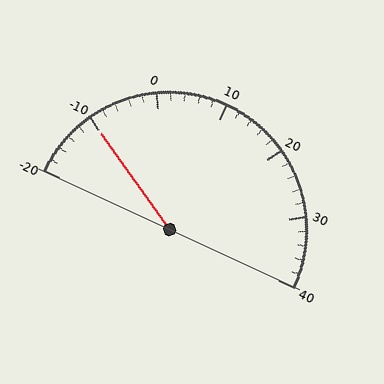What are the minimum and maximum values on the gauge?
The gauge ranges from -20 to 40.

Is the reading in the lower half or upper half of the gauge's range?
The reading is in the lower half of the range (-20 to 40).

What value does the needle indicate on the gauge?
The needle indicates approximately -10.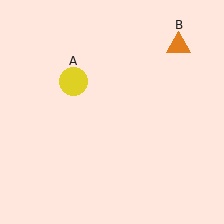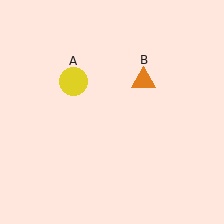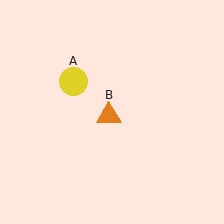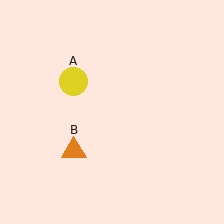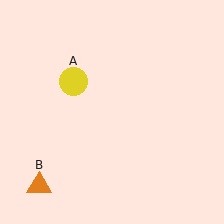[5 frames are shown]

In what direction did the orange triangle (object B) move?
The orange triangle (object B) moved down and to the left.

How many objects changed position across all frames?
1 object changed position: orange triangle (object B).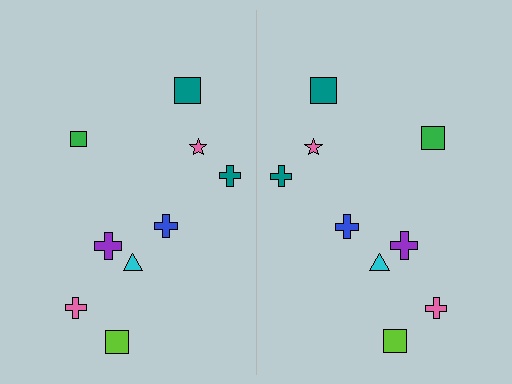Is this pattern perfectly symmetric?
No, the pattern is not perfectly symmetric. The green square on the right side has a different size than its mirror counterpart.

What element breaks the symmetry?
The green square on the right side has a different size than its mirror counterpart.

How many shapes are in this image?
There are 18 shapes in this image.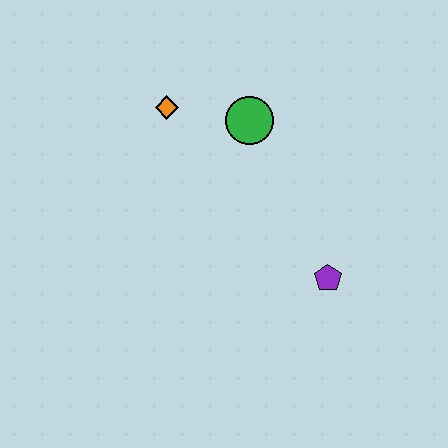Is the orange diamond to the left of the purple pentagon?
Yes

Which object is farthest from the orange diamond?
The purple pentagon is farthest from the orange diamond.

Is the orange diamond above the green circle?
Yes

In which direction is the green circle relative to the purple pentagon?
The green circle is above the purple pentagon.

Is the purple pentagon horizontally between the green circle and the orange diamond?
No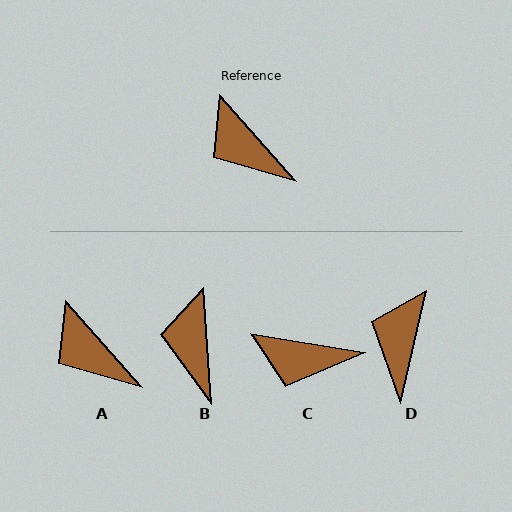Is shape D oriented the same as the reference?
No, it is off by about 54 degrees.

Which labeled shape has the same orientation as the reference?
A.